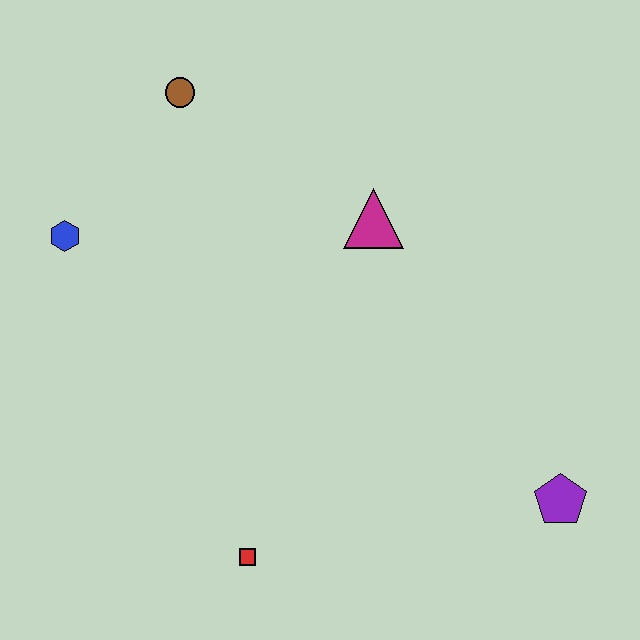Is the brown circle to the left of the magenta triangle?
Yes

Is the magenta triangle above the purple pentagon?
Yes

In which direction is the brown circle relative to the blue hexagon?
The brown circle is above the blue hexagon.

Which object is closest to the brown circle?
The blue hexagon is closest to the brown circle.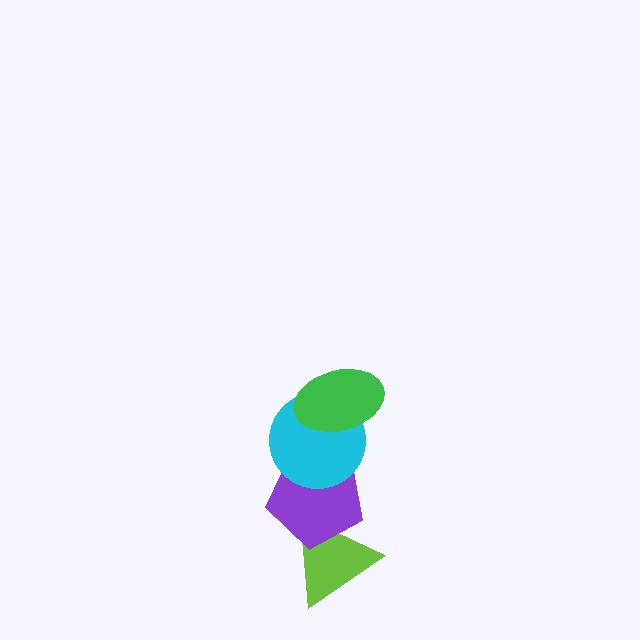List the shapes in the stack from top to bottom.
From top to bottom: the green ellipse, the cyan circle, the purple pentagon, the lime triangle.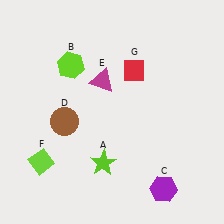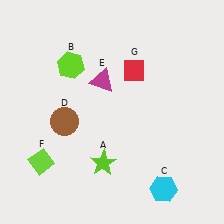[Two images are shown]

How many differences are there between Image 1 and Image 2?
There is 1 difference between the two images.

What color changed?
The hexagon (C) changed from purple in Image 1 to cyan in Image 2.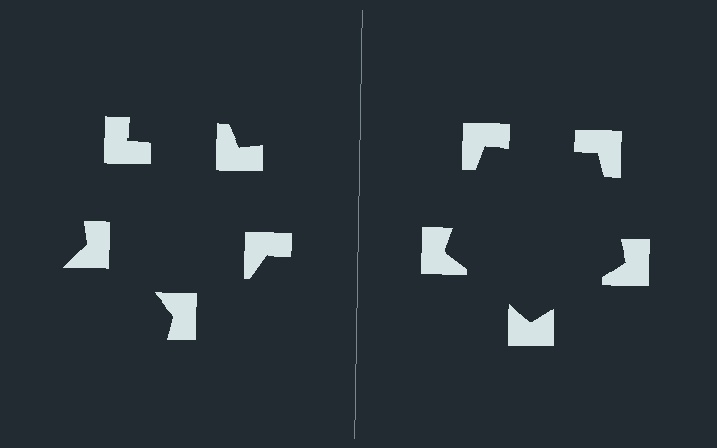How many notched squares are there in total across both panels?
10 — 5 on each side.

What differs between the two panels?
The notched squares are positioned identically on both sides; only the wedge orientations differ. On the right they align to a pentagon; on the left they are misaligned.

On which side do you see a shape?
An illusory pentagon appears on the right side. On the left side the wedge cuts are rotated, so no coherent shape forms.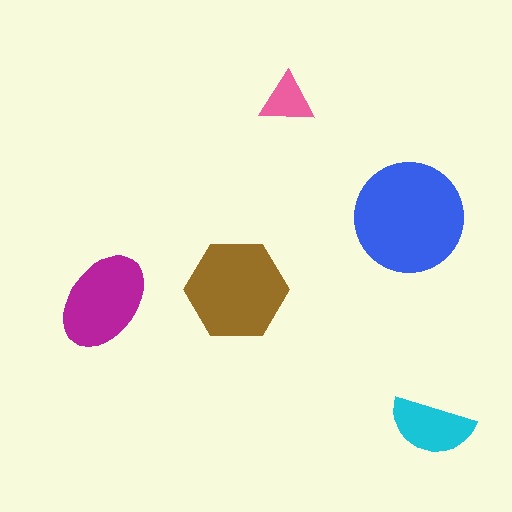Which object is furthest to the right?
The cyan semicircle is rightmost.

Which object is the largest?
The blue circle.